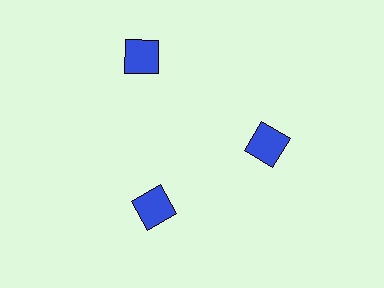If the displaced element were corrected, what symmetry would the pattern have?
It would have 3-fold rotational symmetry — the pattern would map onto itself every 120 degrees.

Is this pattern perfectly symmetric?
No. The 3 blue squares are arranged in a ring, but one element near the 11 o'clock position is pushed outward from the center, breaking the 3-fold rotational symmetry.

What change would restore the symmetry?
The symmetry would be restored by moving it inward, back onto the ring so that all 3 squares sit at equal angles and equal distance from the center.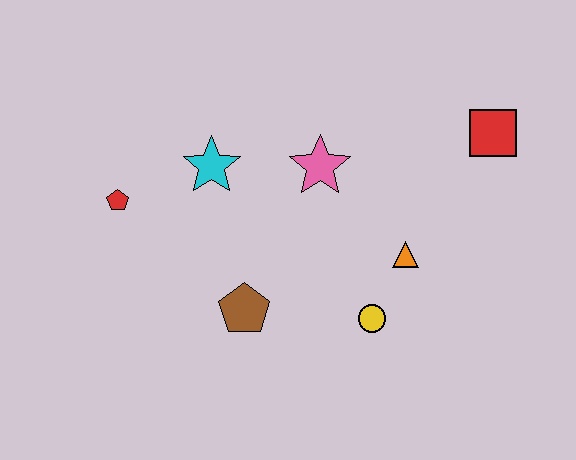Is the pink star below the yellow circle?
No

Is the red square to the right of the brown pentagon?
Yes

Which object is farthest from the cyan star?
The red square is farthest from the cyan star.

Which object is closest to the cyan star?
The red pentagon is closest to the cyan star.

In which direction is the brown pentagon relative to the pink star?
The brown pentagon is below the pink star.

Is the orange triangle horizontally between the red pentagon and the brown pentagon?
No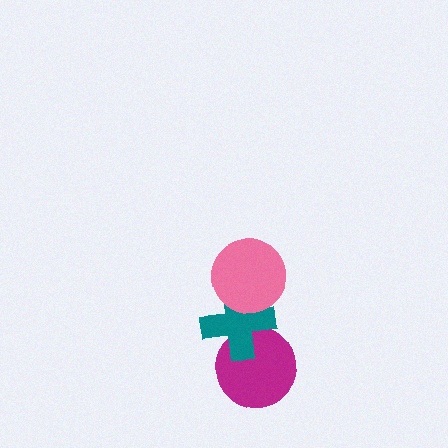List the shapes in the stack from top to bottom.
From top to bottom: the pink circle, the teal cross, the magenta circle.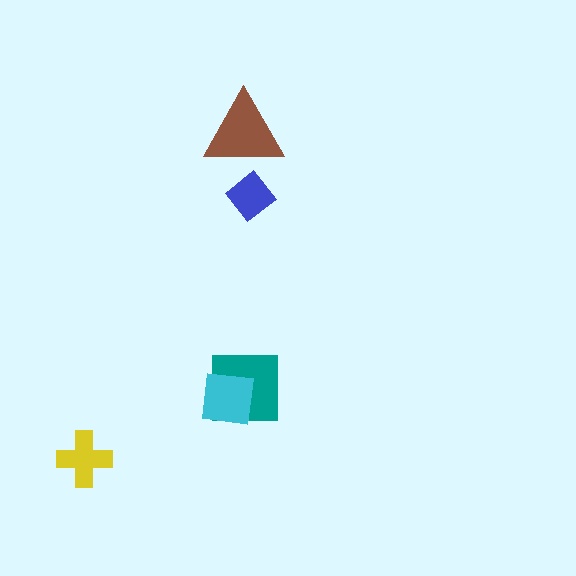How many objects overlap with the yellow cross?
0 objects overlap with the yellow cross.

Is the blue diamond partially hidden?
No, no other shape covers it.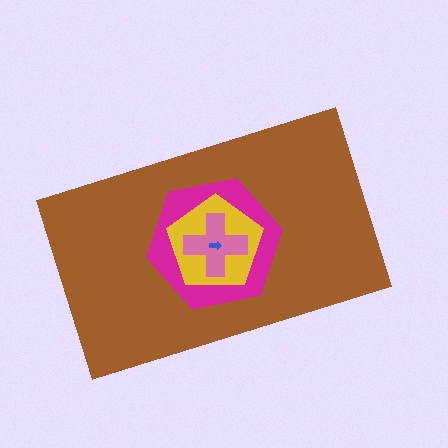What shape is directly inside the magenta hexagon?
The yellow pentagon.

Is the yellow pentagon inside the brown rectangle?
Yes.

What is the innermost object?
The blue arrow.